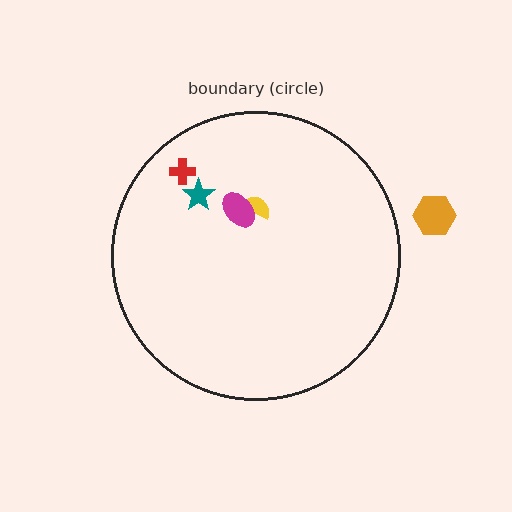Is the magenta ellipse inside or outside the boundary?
Inside.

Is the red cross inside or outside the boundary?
Inside.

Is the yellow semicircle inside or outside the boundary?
Inside.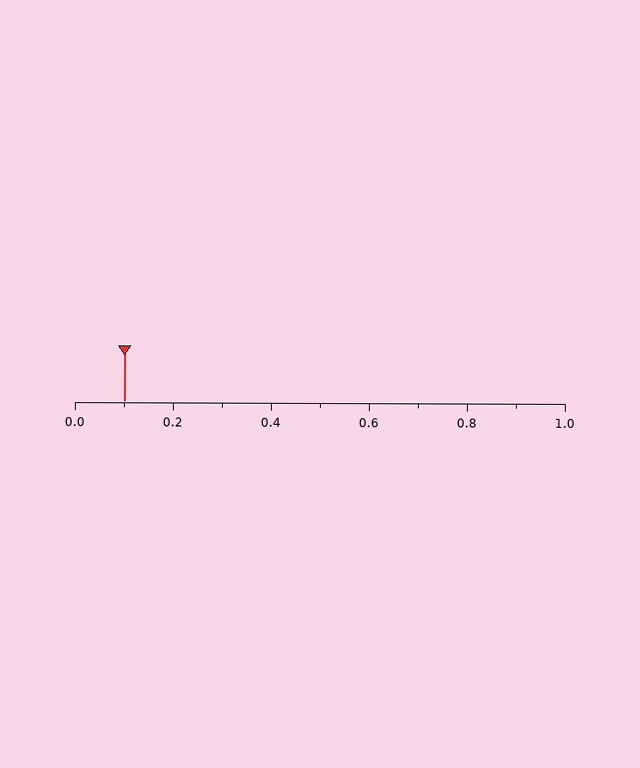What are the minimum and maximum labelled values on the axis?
The axis runs from 0.0 to 1.0.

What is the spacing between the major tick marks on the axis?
The major ticks are spaced 0.2 apart.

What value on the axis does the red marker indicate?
The marker indicates approximately 0.1.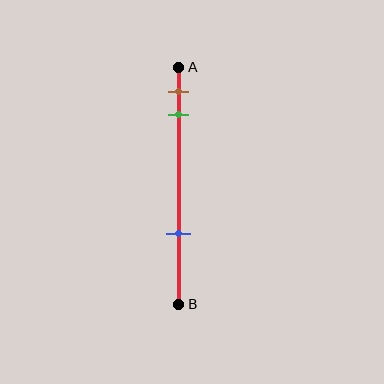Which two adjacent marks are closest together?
The brown and green marks are the closest adjacent pair.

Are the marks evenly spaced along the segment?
No, the marks are not evenly spaced.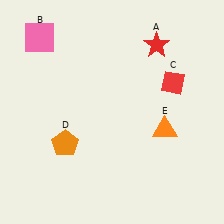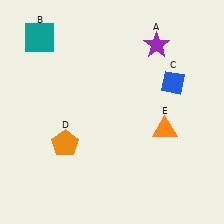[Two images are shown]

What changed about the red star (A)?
In Image 1, A is red. In Image 2, it changed to purple.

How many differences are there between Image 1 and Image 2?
There are 3 differences between the two images.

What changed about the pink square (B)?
In Image 1, B is pink. In Image 2, it changed to teal.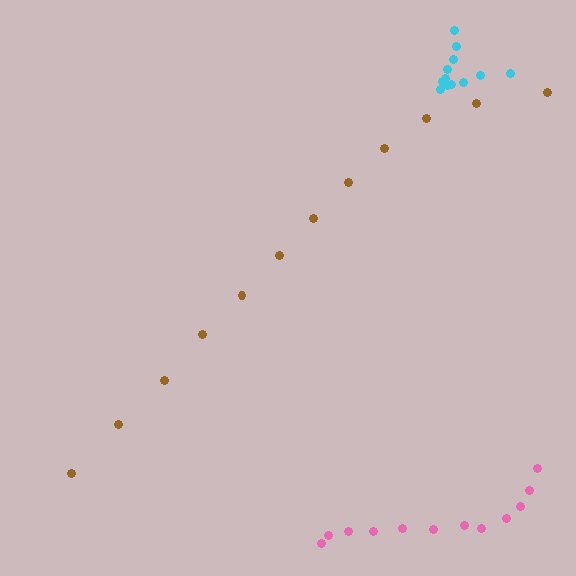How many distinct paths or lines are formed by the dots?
There are 3 distinct paths.